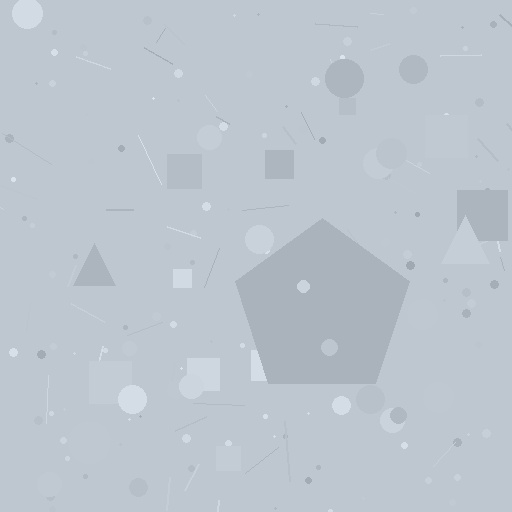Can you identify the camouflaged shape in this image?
The camouflaged shape is a pentagon.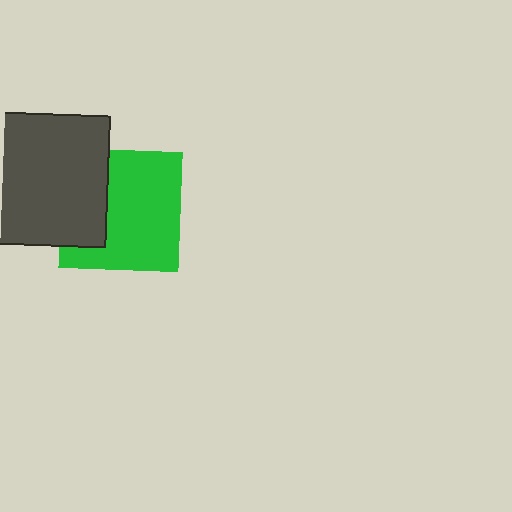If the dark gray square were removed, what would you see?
You would see the complete green square.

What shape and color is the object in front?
The object in front is a dark gray square.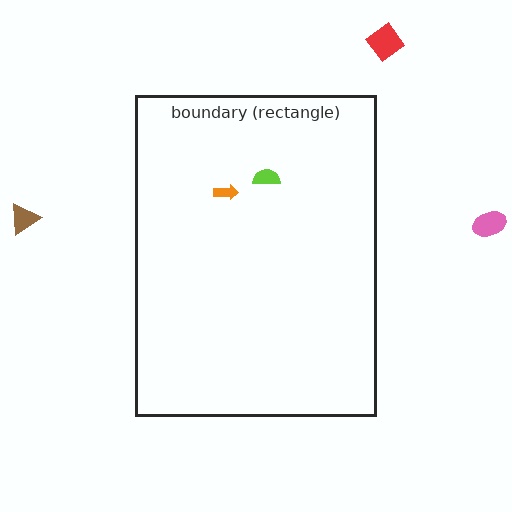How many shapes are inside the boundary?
2 inside, 3 outside.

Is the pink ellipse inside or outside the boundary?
Outside.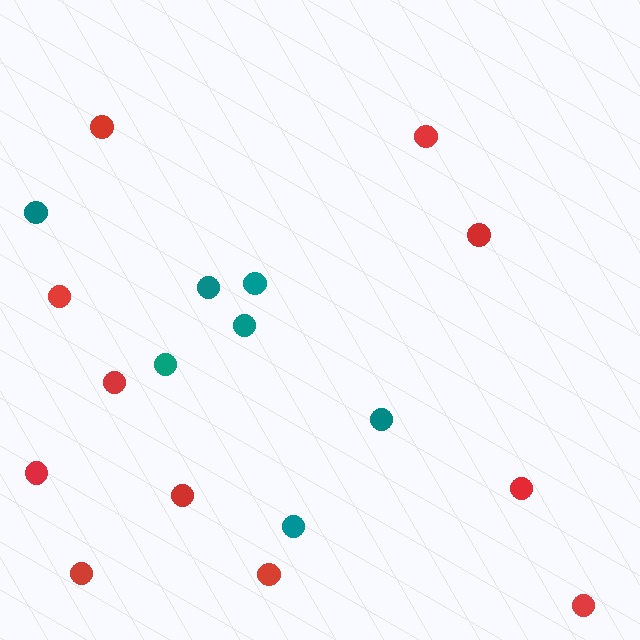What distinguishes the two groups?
There are 2 groups: one group of teal circles (7) and one group of red circles (11).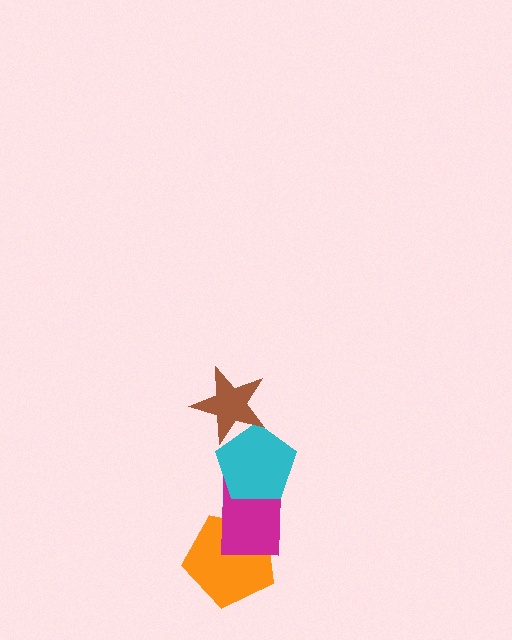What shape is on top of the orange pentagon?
The magenta rectangle is on top of the orange pentagon.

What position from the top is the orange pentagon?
The orange pentagon is 4th from the top.